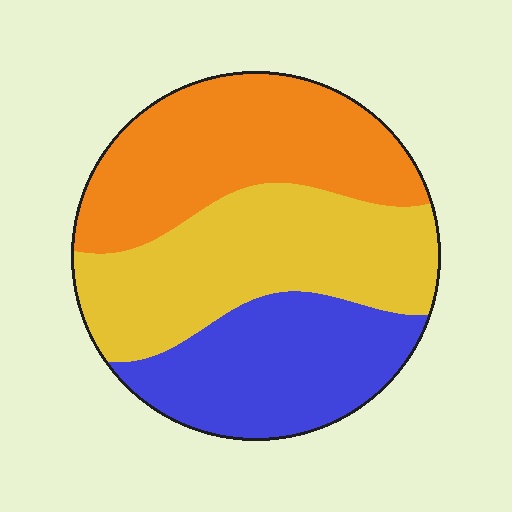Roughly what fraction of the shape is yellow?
Yellow covers 37% of the shape.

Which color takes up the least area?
Blue, at roughly 30%.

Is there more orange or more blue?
Orange.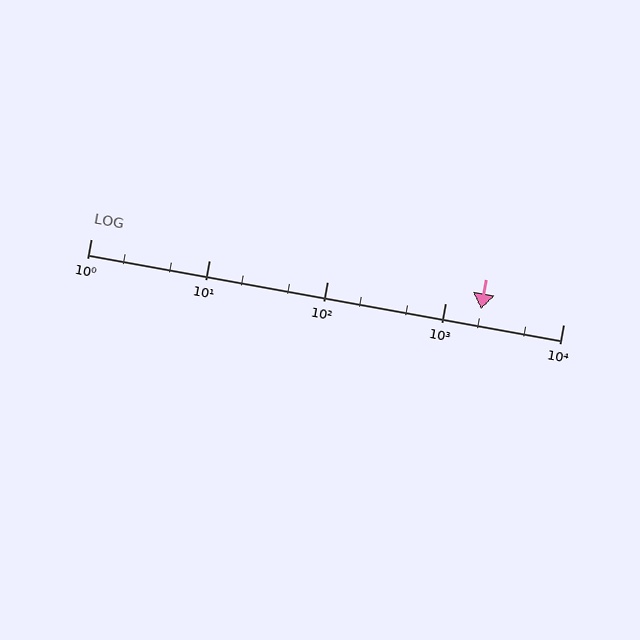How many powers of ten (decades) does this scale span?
The scale spans 4 decades, from 1 to 10000.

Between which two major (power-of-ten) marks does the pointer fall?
The pointer is between 1000 and 10000.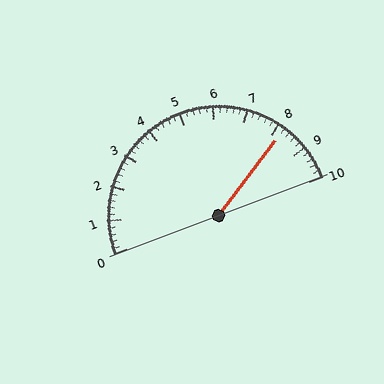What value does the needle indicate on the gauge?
The needle indicates approximately 8.2.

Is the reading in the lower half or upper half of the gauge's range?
The reading is in the upper half of the range (0 to 10).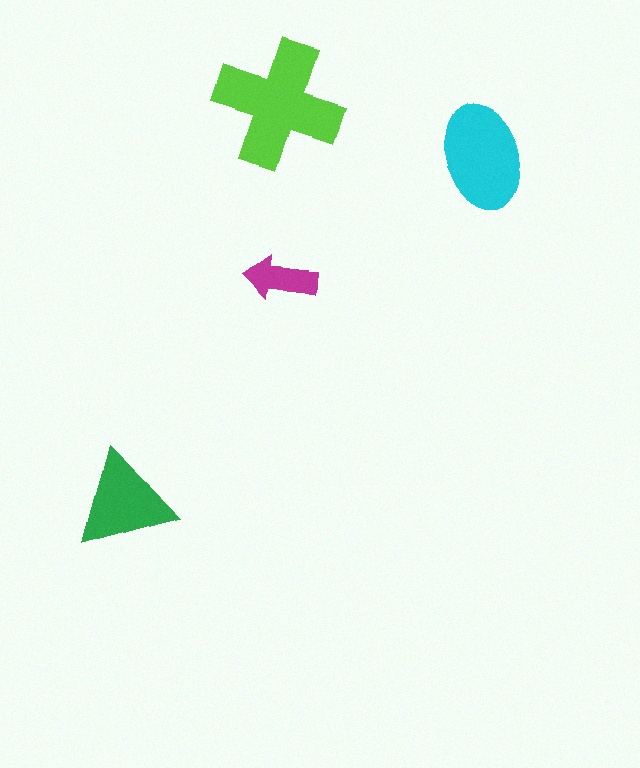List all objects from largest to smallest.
The lime cross, the cyan ellipse, the green triangle, the magenta arrow.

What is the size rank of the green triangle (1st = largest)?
3rd.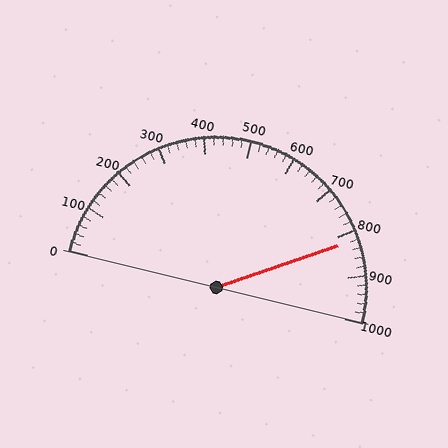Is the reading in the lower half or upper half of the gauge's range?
The reading is in the upper half of the range (0 to 1000).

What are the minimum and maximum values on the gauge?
The gauge ranges from 0 to 1000.